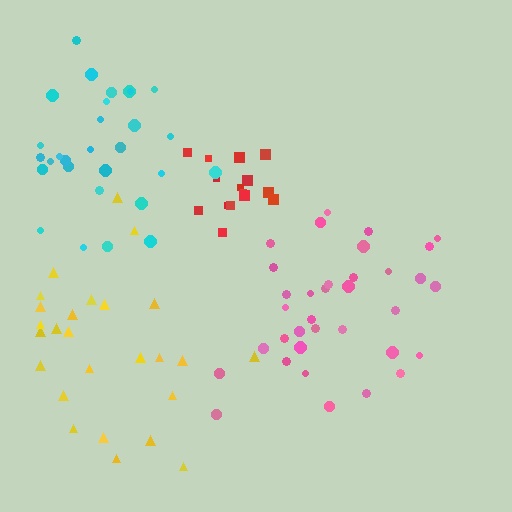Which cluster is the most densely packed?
Red.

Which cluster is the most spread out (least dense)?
Yellow.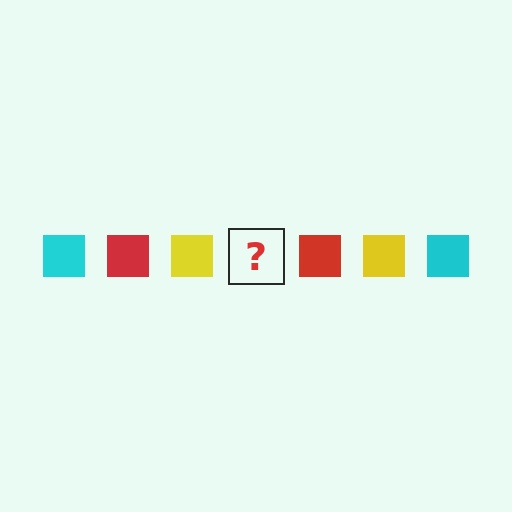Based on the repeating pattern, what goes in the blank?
The blank should be a cyan square.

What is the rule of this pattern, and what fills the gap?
The rule is that the pattern cycles through cyan, red, yellow squares. The gap should be filled with a cyan square.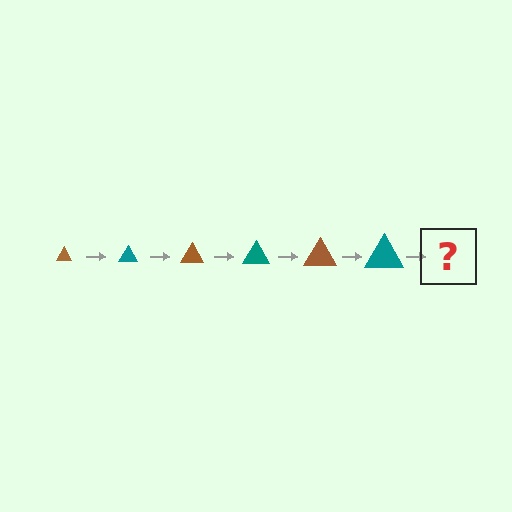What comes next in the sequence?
The next element should be a brown triangle, larger than the previous one.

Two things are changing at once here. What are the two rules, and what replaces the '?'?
The two rules are that the triangle grows larger each step and the color cycles through brown and teal. The '?' should be a brown triangle, larger than the previous one.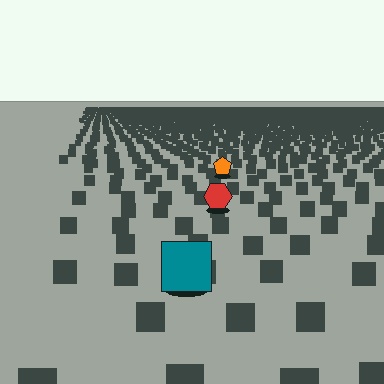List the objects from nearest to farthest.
From nearest to farthest: the teal square, the red hexagon, the orange pentagon.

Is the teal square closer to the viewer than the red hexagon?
Yes. The teal square is closer — you can tell from the texture gradient: the ground texture is coarser near it.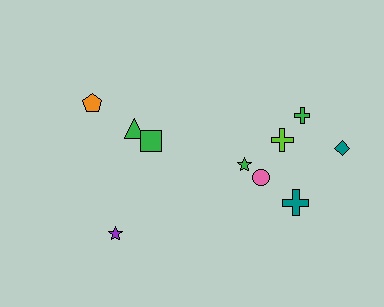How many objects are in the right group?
There are 6 objects.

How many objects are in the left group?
There are 4 objects.